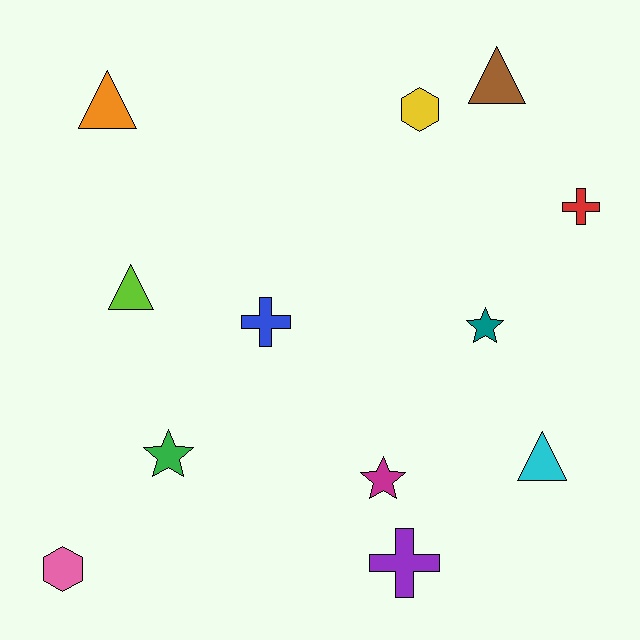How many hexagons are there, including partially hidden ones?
There are 2 hexagons.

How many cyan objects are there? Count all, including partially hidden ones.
There is 1 cyan object.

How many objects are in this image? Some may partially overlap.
There are 12 objects.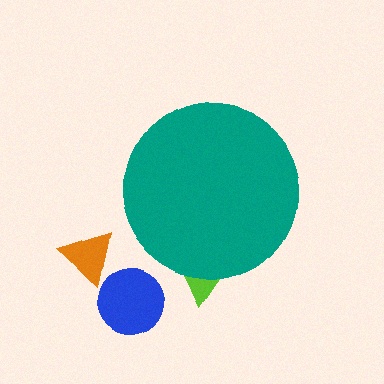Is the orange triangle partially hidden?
No, the orange triangle is fully visible.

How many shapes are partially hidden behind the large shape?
1 shape is partially hidden.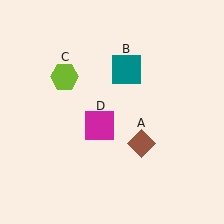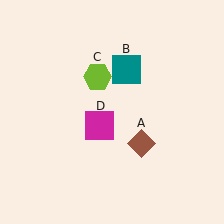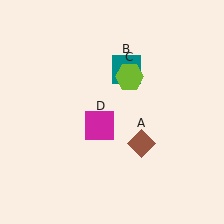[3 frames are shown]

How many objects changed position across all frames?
1 object changed position: lime hexagon (object C).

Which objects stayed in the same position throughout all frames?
Brown diamond (object A) and teal square (object B) and magenta square (object D) remained stationary.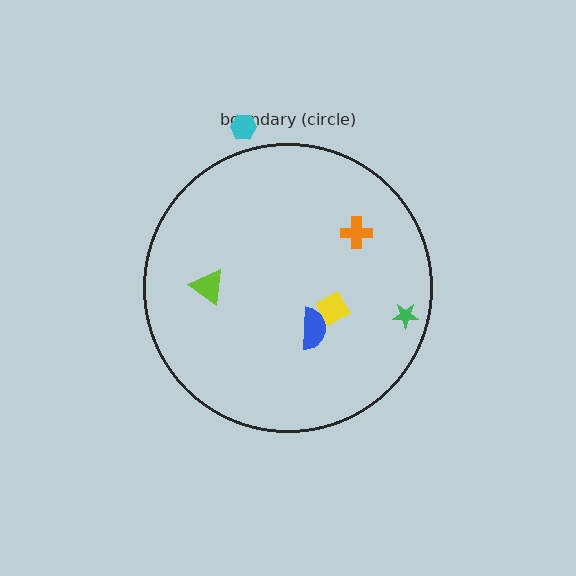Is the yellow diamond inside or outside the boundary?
Inside.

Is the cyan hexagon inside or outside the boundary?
Outside.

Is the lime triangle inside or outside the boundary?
Inside.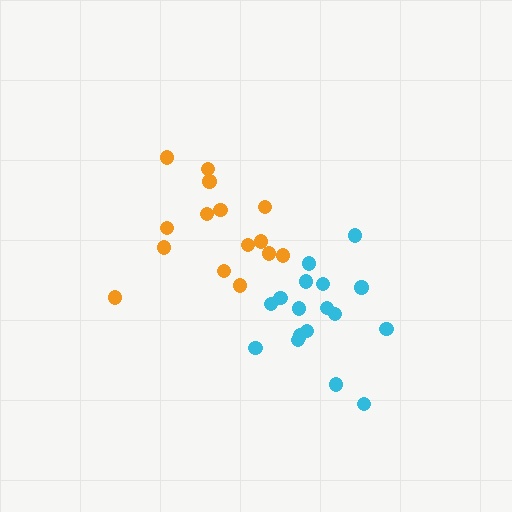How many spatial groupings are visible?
There are 2 spatial groupings.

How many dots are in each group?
Group 1: 17 dots, Group 2: 15 dots (32 total).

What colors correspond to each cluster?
The clusters are colored: cyan, orange.